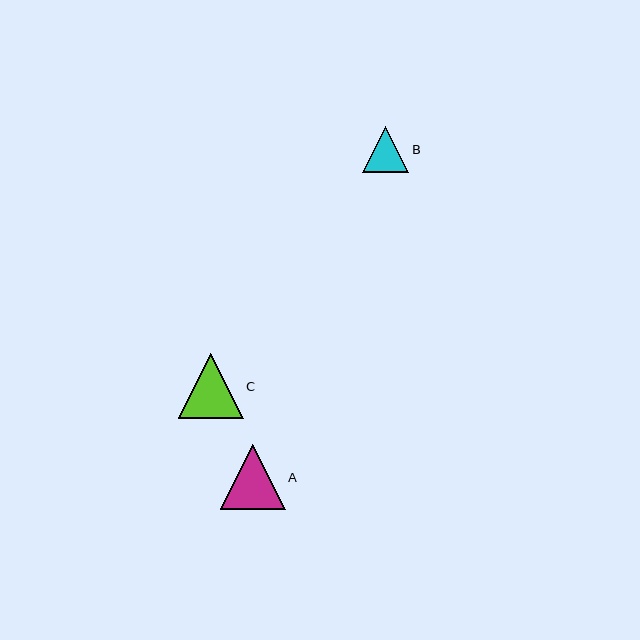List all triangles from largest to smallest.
From largest to smallest: A, C, B.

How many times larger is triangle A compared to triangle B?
Triangle A is approximately 1.4 times the size of triangle B.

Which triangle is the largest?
Triangle A is the largest with a size of approximately 65 pixels.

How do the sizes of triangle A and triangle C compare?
Triangle A and triangle C are approximately the same size.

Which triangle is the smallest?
Triangle B is the smallest with a size of approximately 46 pixels.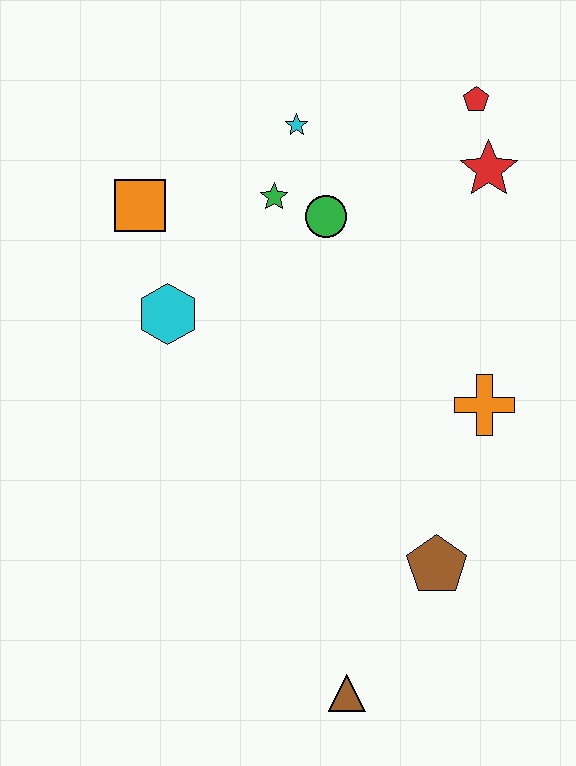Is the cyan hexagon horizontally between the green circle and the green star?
No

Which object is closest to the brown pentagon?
The brown triangle is closest to the brown pentagon.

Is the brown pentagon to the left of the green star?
No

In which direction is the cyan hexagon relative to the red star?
The cyan hexagon is to the left of the red star.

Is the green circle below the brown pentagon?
No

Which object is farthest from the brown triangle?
The red pentagon is farthest from the brown triangle.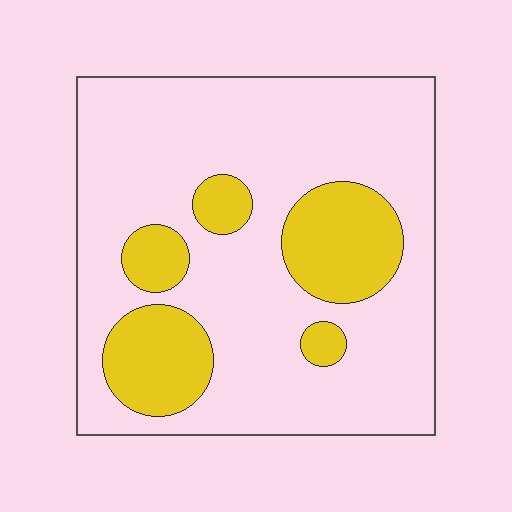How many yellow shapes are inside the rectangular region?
5.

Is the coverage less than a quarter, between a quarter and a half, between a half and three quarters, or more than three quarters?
Less than a quarter.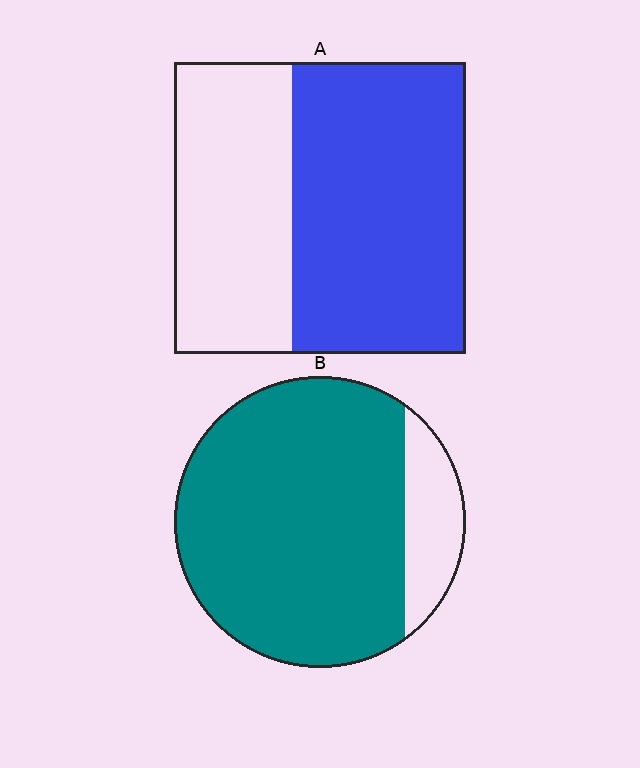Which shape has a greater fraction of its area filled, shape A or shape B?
Shape B.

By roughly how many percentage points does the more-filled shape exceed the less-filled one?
By roughly 25 percentage points (B over A).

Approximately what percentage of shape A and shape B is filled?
A is approximately 60% and B is approximately 85%.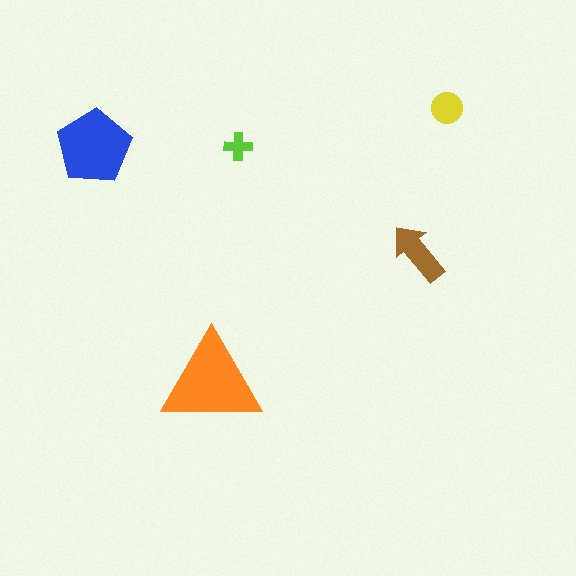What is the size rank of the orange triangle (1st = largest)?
1st.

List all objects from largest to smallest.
The orange triangle, the blue pentagon, the brown arrow, the yellow circle, the lime cross.